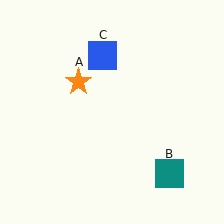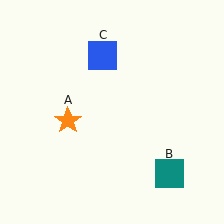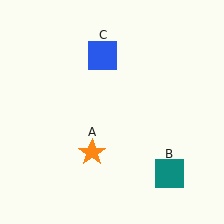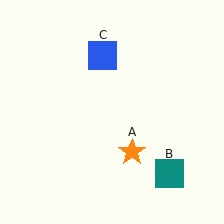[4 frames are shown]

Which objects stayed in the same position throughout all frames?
Teal square (object B) and blue square (object C) remained stationary.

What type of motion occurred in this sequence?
The orange star (object A) rotated counterclockwise around the center of the scene.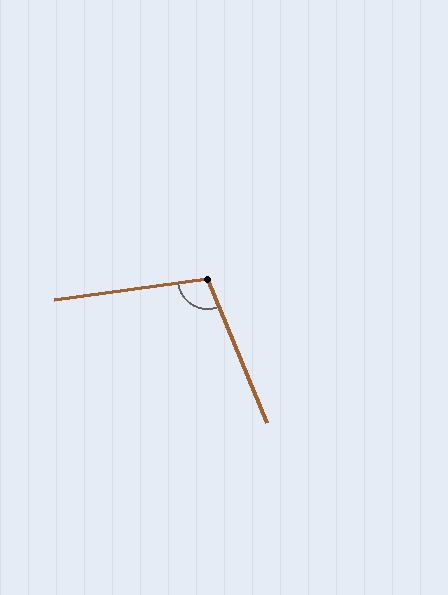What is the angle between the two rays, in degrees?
Approximately 104 degrees.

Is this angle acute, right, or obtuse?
It is obtuse.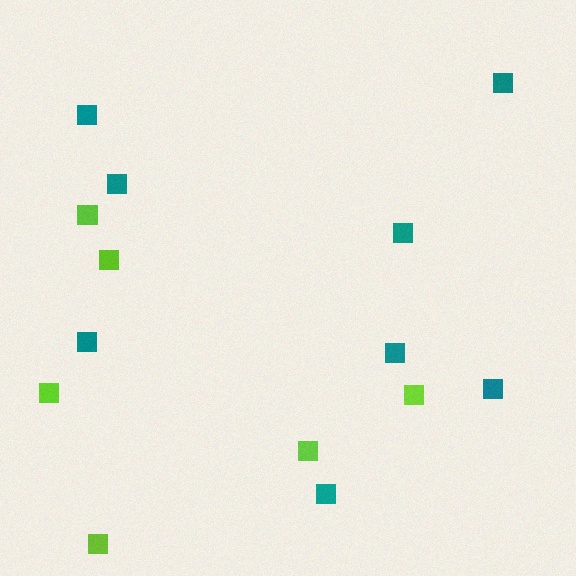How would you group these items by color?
There are 2 groups: one group of lime squares (6) and one group of teal squares (8).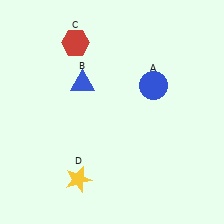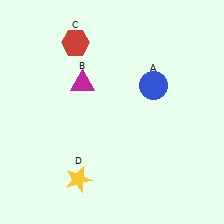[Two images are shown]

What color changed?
The triangle (B) changed from blue in Image 1 to magenta in Image 2.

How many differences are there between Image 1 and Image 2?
There is 1 difference between the two images.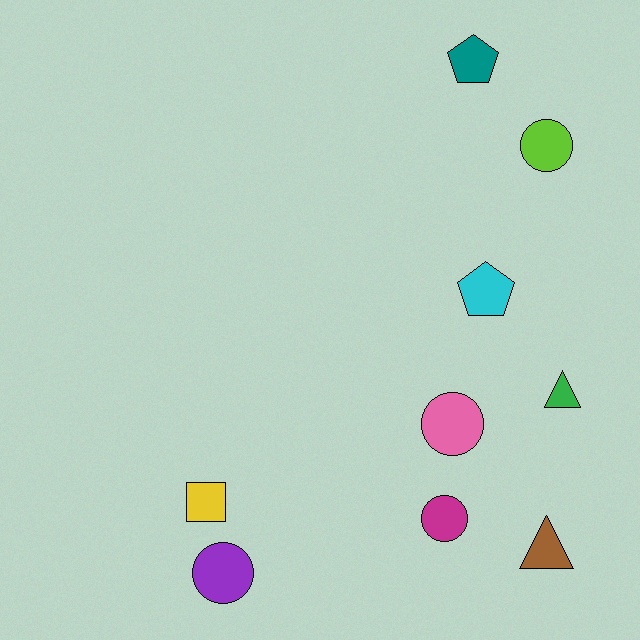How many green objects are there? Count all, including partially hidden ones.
There is 1 green object.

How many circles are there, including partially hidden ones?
There are 4 circles.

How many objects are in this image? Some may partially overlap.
There are 9 objects.